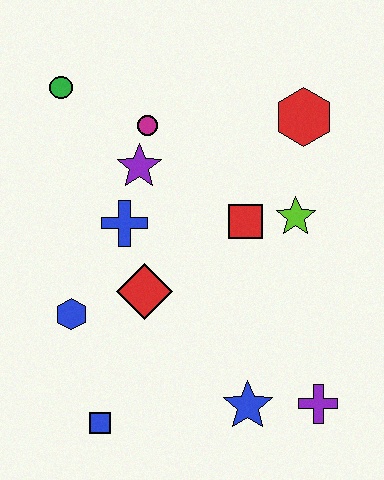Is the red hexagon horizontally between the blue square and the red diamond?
No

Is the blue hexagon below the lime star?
Yes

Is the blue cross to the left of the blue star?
Yes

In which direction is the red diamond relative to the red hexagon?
The red diamond is below the red hexagon.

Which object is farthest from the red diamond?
The red hexagon is farthest from the red diamond.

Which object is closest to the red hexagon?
The lime star is closest to the red hexagon.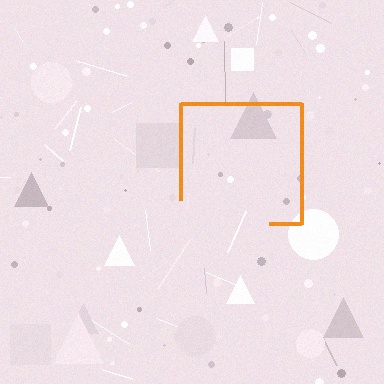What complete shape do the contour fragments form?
The contour fragments form a square.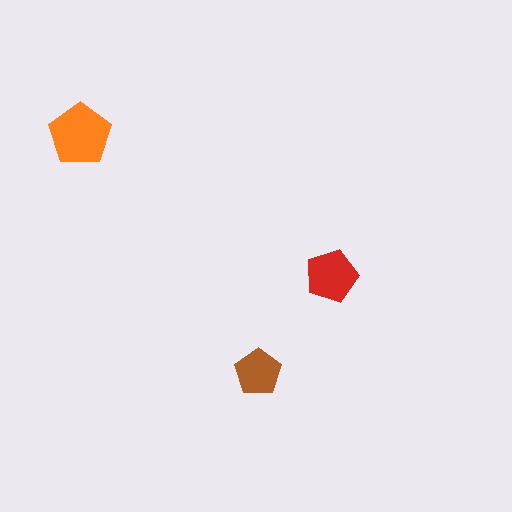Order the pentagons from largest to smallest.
the orange one, the red one, the brown one.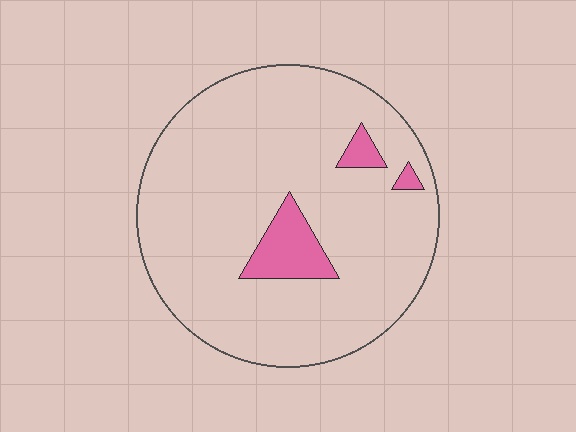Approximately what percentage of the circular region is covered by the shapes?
Approximately 10%.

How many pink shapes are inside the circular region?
3.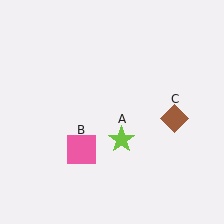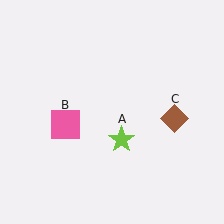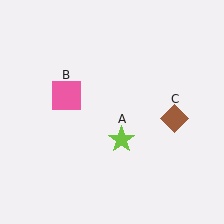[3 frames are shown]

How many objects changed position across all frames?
1 object changed position: pink square (object B).